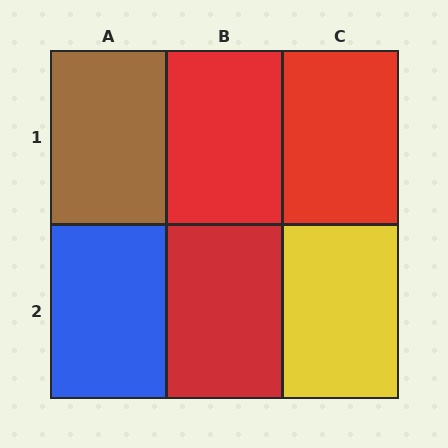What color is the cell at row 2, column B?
Red.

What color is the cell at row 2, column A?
Blue.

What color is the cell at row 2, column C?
Yellow.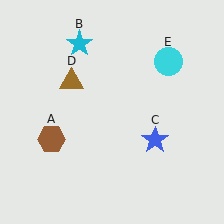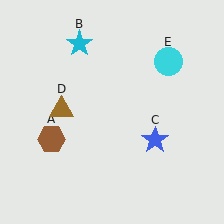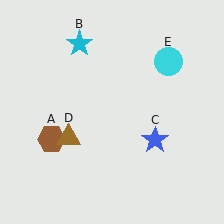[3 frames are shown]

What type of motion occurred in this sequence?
The brown triangle (object D) rotated counterclockwise around the center of the scene.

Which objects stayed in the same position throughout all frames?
Brown hexagon (object A) and cyan star (object B) and blue star (object C) and cyan circle (object E) remained stationary.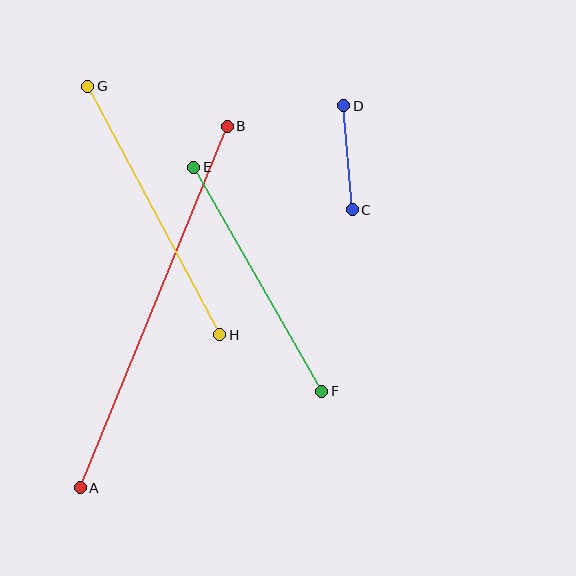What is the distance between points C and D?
The distance is approximately 105 pixels.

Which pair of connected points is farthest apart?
Points A and B are farthest apart.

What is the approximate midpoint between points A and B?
The midpoint is at approximately (154, 307) pixels.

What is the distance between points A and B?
The distance is approximately 390 pixels.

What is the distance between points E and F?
The distance is approximately 258 pixels.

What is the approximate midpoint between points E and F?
The midpoint is at approximately (258, 279) pixels.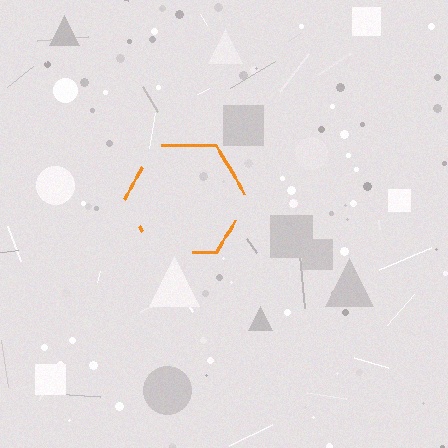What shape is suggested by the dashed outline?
The dashed outline suggests a hexagon.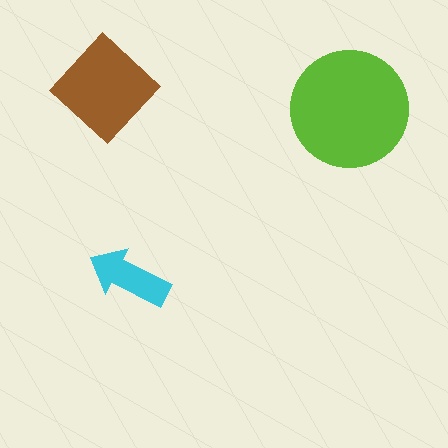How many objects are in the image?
There are 3 objects in the image.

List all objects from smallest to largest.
The cyan arrow, the brown diamond, the lime circle.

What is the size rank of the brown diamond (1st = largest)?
2nd.